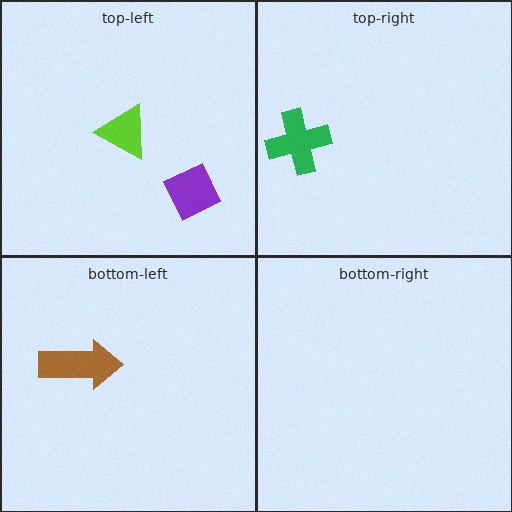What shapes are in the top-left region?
The lime triangle, the purple diamond.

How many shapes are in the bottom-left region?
1.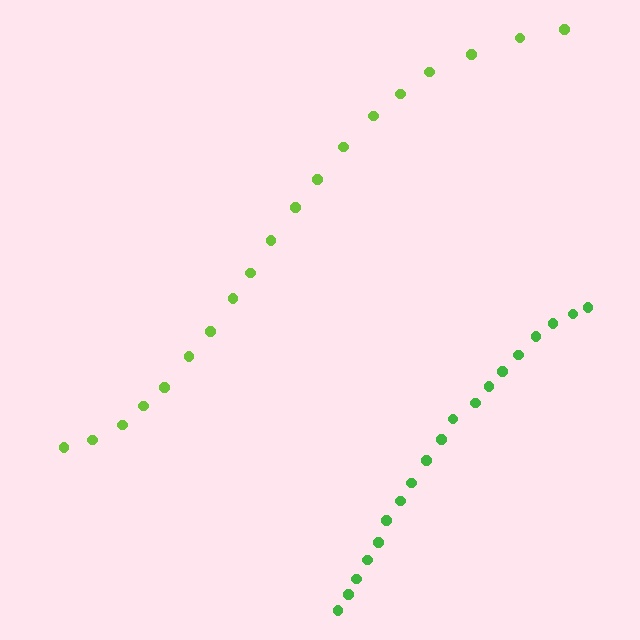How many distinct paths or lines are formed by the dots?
There are 2 distinct paths.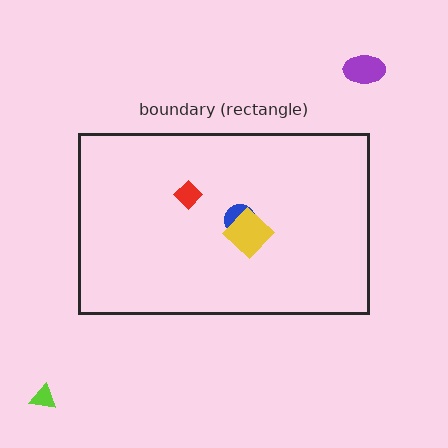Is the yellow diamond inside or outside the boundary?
Inside.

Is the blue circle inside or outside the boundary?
Inside.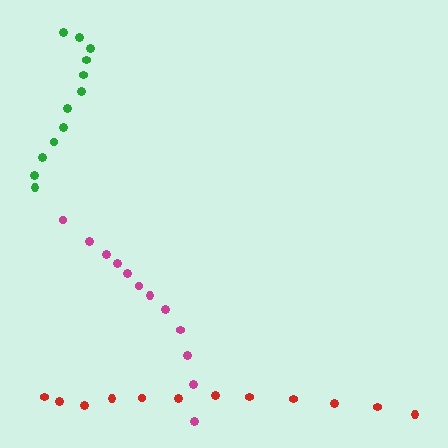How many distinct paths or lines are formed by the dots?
There are 3 distinct paths.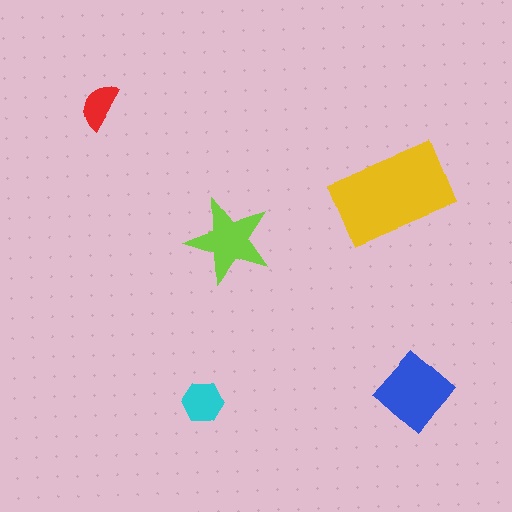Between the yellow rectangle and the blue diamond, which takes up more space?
The yellow rectangle.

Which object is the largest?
The yellow rectangle.